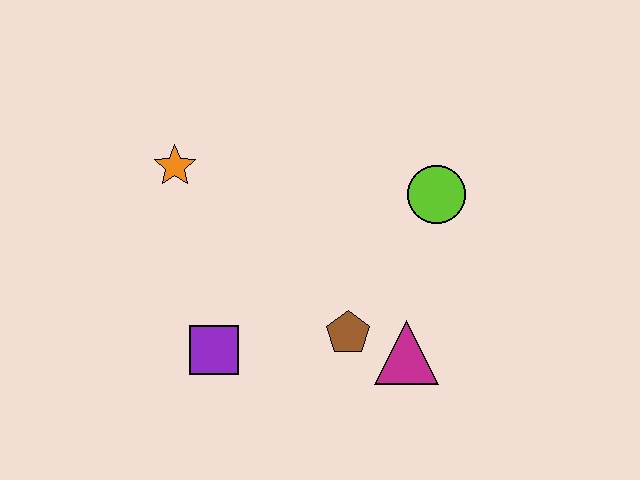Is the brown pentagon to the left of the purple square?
No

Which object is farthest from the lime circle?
The purple square is farthest from the lime circle.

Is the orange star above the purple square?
Yes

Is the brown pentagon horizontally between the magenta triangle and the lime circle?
No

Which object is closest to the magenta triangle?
The brown pentagon is closest to the magenta triangle.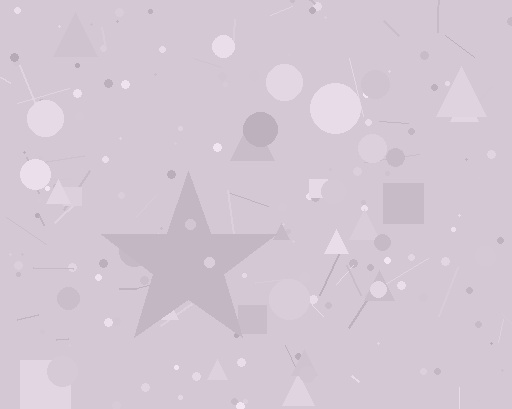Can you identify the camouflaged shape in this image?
The camouflaged shape is a star.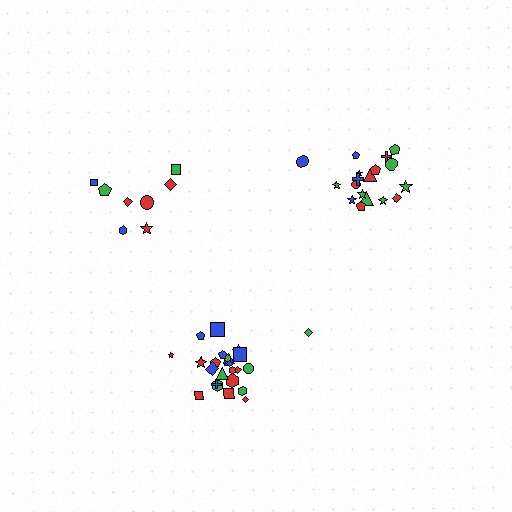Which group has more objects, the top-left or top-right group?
The top-right group.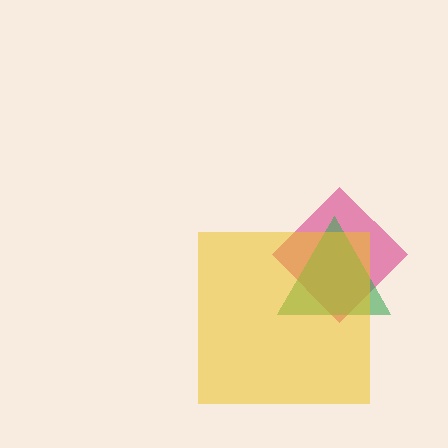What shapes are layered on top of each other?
The layered shapes are: a pink diamond, a green triangle, a yellow square.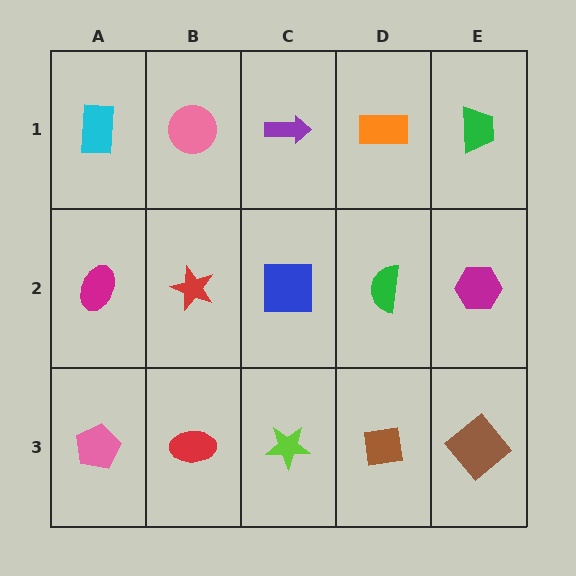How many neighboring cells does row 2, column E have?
3.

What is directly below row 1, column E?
A magenta hexagon.